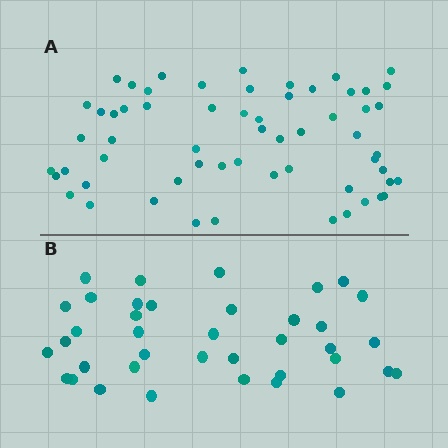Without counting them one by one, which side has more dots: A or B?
Region A (the top region) has more dots.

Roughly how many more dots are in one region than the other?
Region A has approximately 20 more dots than region B.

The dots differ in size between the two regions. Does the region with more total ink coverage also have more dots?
No. Region B has more total ink coverage because its dots are larger, but region A actually contains more individual dots. Total area can be misleading — the number of items is what matters here.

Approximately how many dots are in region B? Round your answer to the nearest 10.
About 40 dots. (The exact count is 38, which rounds to 40.)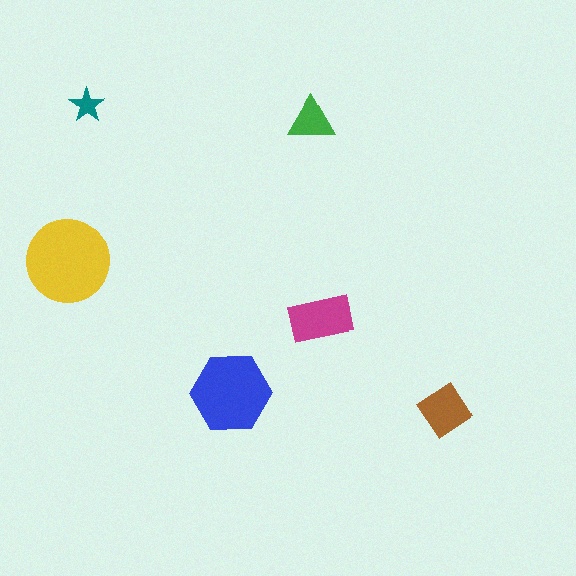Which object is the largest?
The yellow circle.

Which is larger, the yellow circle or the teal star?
The yellow circle.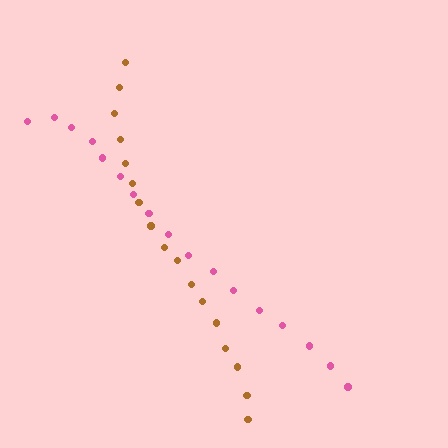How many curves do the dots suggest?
There are 2 distinct paths.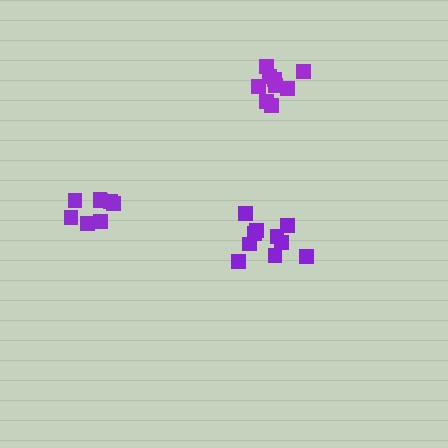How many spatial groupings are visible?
There are 3 spatial groupings.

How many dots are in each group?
Group 1: 8 dots, Group 2: 10 dots, Group 3: 9 dots (27 total).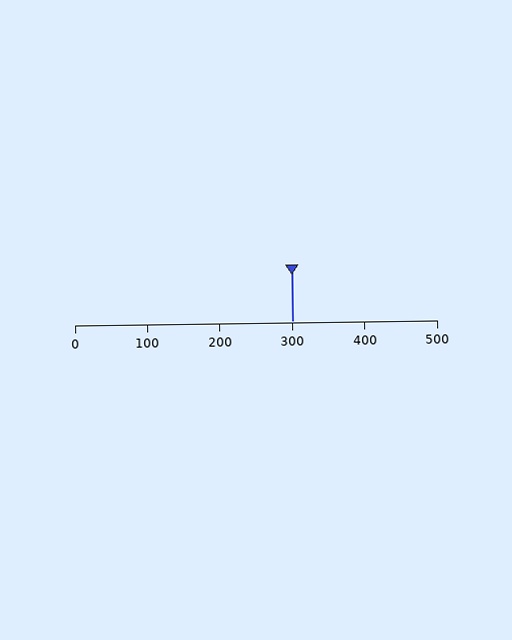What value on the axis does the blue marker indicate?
The marker indicates approximately 300.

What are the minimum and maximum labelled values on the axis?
The axis runs from 0 to 500.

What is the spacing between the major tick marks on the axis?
The major ticks are spaced 100 apart.